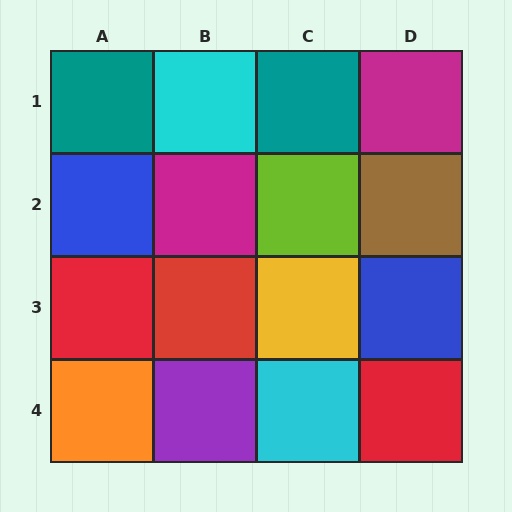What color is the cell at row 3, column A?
Red.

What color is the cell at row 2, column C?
Lime.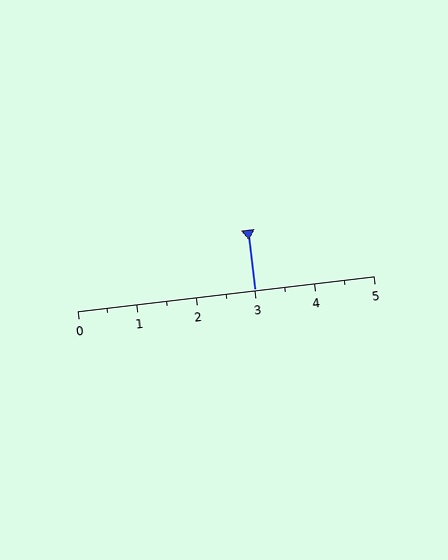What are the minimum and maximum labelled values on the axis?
The axis runs from 0 to 5.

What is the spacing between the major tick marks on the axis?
The major ticks are spaced 1 apart.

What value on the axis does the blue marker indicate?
The marker indicates approximately 3.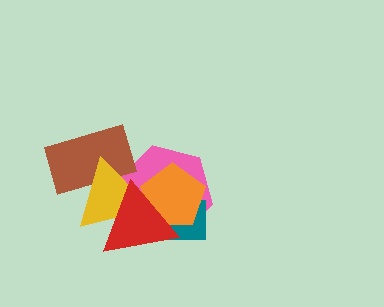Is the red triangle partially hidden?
No, no other shape covers it.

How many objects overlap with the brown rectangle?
1 object overlaps with the brown rectangle.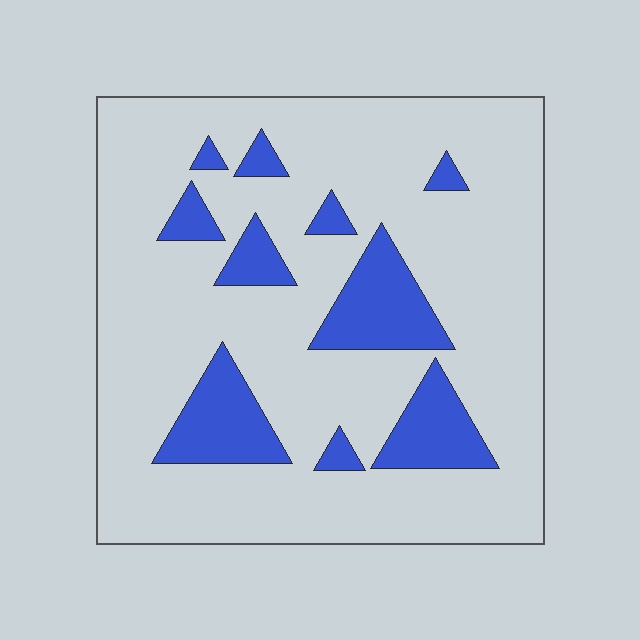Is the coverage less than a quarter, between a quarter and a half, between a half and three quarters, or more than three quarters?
Less than a quarter.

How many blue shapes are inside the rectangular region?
10.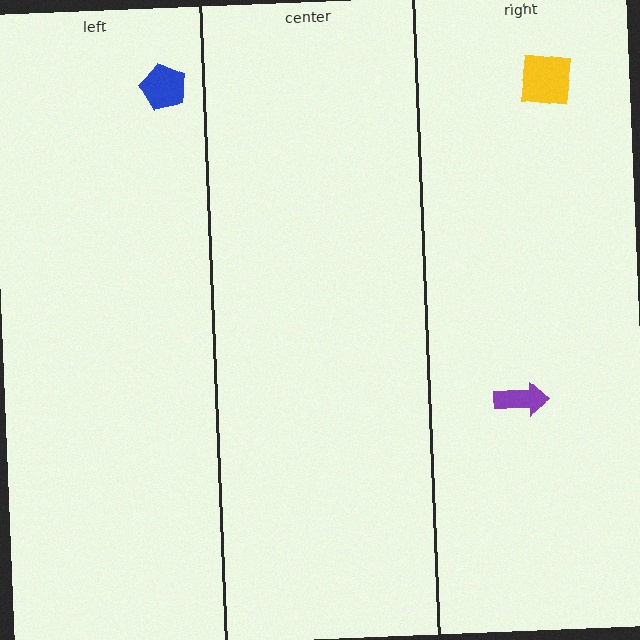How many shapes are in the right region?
2.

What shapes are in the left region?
The blue pentagon.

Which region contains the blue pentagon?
The left region.